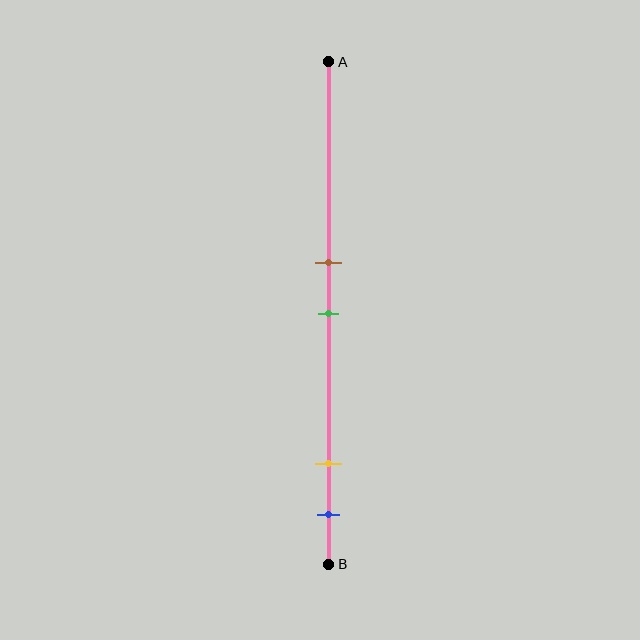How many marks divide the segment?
There are 4 marks dividing the segment.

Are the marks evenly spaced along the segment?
No, the marks are not evenly spaced.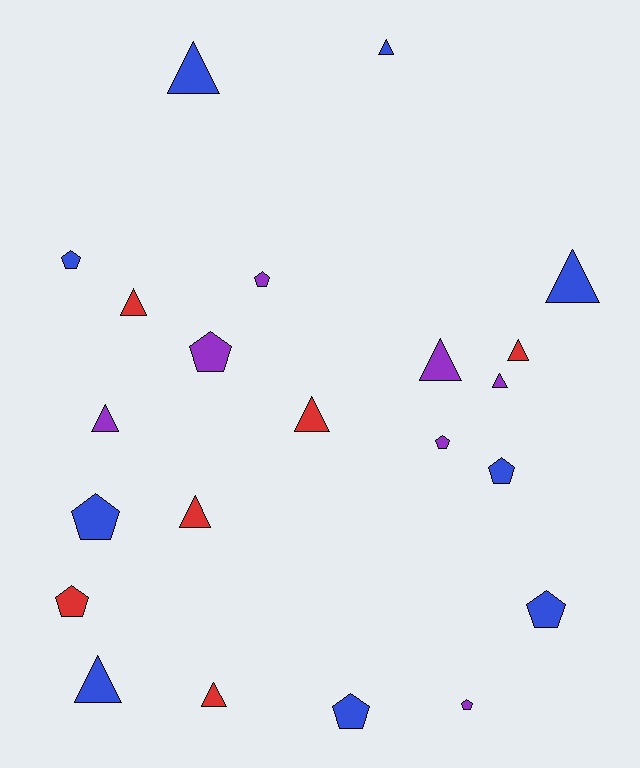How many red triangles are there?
There are 5 red triangles.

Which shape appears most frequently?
Triangle, with 12 objects.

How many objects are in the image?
There are 22 objects.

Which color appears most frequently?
Blue, with 9 objects.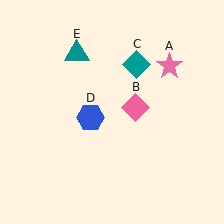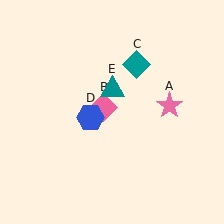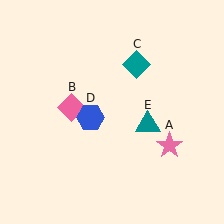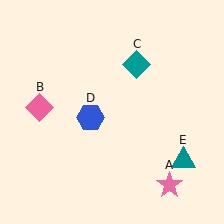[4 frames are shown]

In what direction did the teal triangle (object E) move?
The teal triangle (object E) moved down and to the right.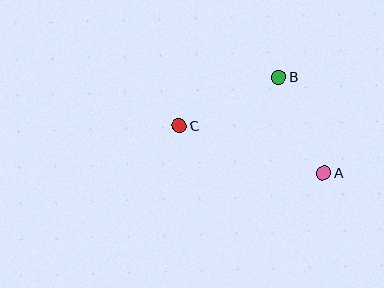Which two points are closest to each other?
Points A and B are closest to each other.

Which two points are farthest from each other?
Points A and C are farthest from each other.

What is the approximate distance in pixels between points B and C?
The distance between B and C is approximately 111 pixels.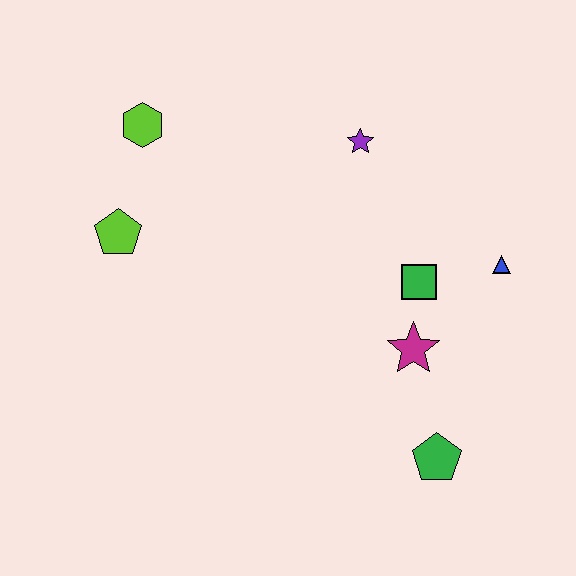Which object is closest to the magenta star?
The green square is closest to the magenta star.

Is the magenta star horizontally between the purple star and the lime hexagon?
No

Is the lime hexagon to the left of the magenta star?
Yes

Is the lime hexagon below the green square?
No